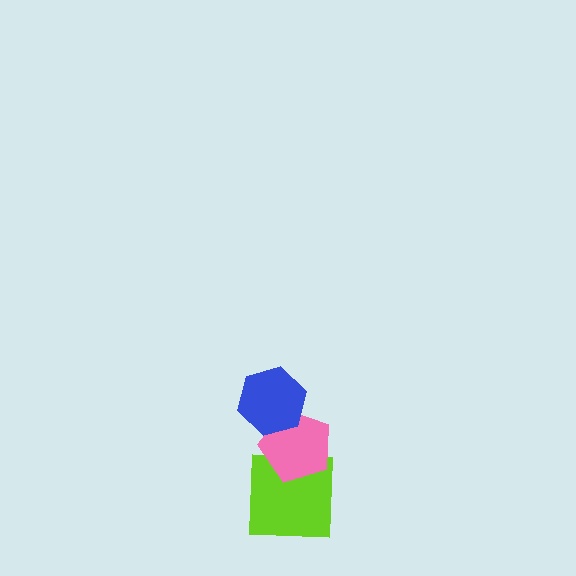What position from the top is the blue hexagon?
The blue hexagon is 1st from the top.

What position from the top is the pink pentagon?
The pink pentagon is 2nd from the top.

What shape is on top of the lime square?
The pink pentagon is on top of the lime square.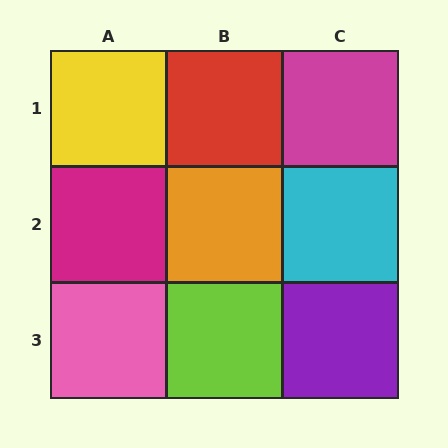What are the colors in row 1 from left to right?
Yellow, red, magenta.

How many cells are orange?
1 cell is orange.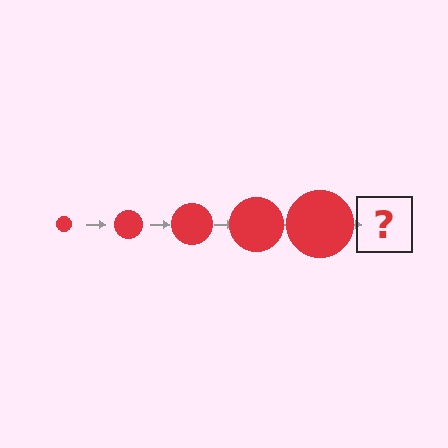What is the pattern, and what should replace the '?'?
The pattern is that the circle gets progressively larger each step. The '?' should be a red circle, larger than the previous one.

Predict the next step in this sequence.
The next step is a red circle, larger than the previous one.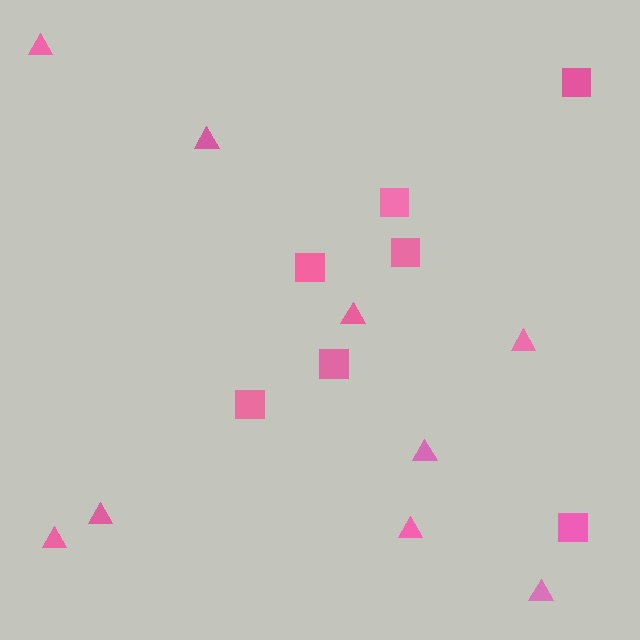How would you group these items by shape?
There are 2 groups: one group of squares (7) and one group of triangles (9).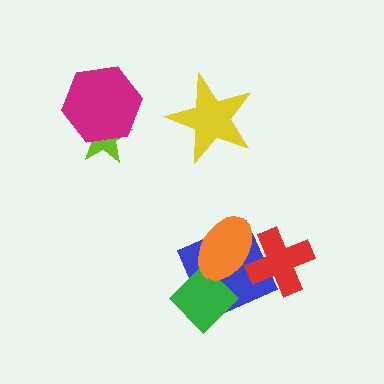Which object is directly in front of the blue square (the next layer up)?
The red cross is directly in front of the blue square.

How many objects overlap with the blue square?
3 objects overlap with the blue square.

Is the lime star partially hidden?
Yes, it is partially covered by another shape.